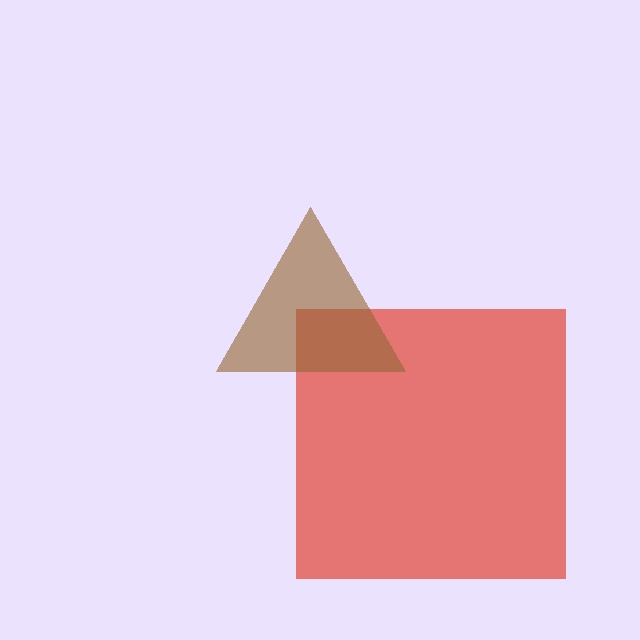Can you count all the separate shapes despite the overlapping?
Yes, there are 2 separate shapes.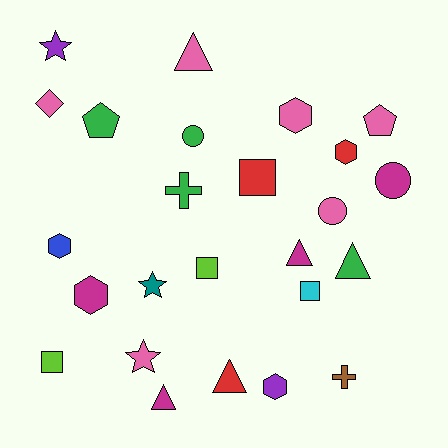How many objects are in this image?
There are 25 objects.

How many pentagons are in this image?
There are 2 pentagons.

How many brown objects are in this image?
There is 1 brown object.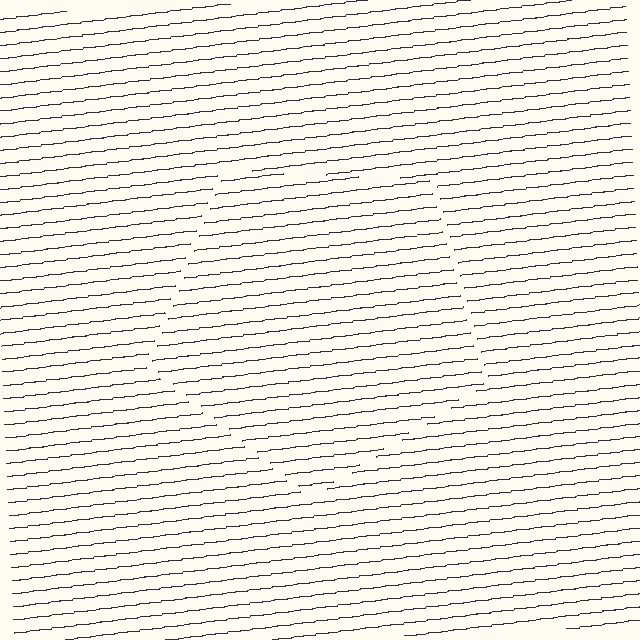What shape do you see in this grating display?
An illusory pentagon. The interior of the shape contains the same grating, shifted by half a period — the contour is defined by the phase discontinuity where line-ends from the inner and outer gratings abut.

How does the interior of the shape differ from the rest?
The interior of the shape contains the same grating, shifted by half a period — the contour is defined by the phase discontinuity where line-ends from the inner and outer gratings abut.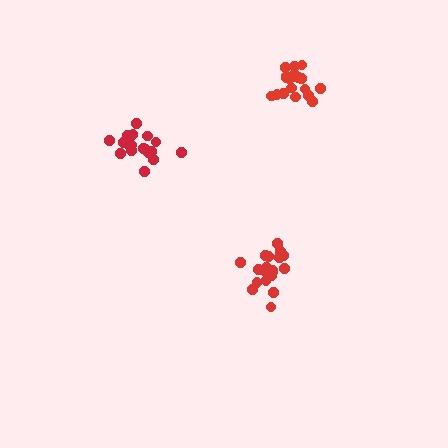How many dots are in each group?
Group 1: 20 dots, Group 2: 19 dots, Group 3: 19 dots (58 total).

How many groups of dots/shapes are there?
There are 3 groups.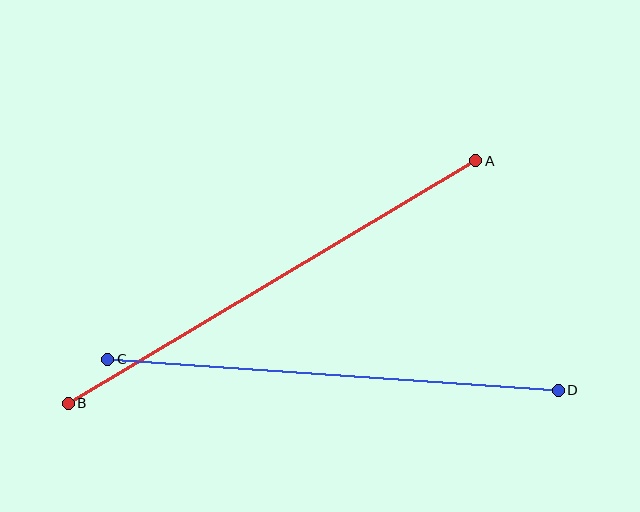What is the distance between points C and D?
The distance is approximately 452 pixels.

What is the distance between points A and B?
The distance is approximately 474 pixels.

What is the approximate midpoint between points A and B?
The midpoint is at approximately (272, 282) pixels.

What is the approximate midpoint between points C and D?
The midpoint is at approximately (333, 375) pixels.